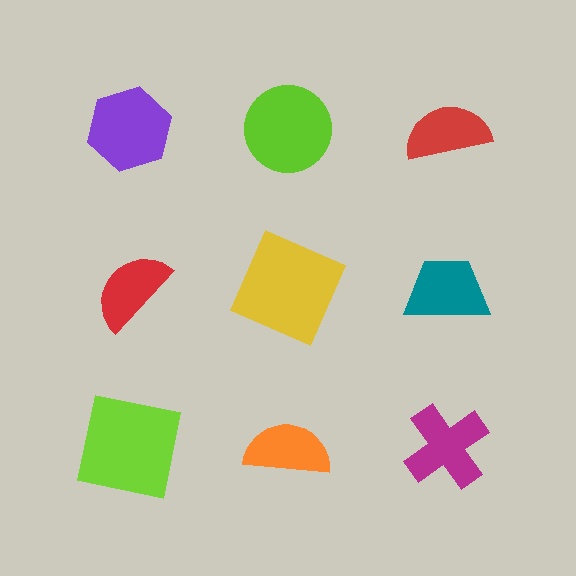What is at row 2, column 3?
A teal trapezoid.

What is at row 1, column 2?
A lime circle.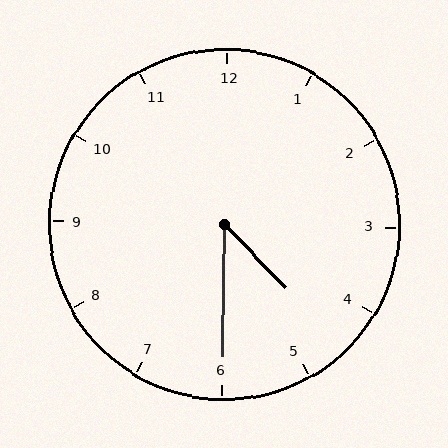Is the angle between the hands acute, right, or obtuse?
It is acute.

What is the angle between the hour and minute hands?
Approximately 45 degrees.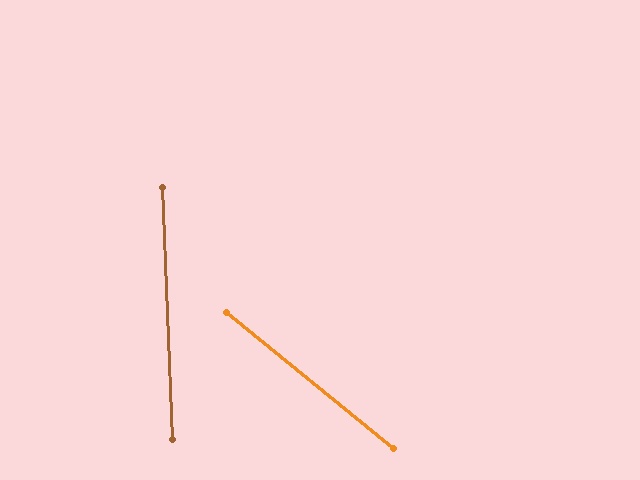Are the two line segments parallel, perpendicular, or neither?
Neither parallel nor perpendicular — they differ by about 49°.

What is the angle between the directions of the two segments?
Approximately 49 degrees.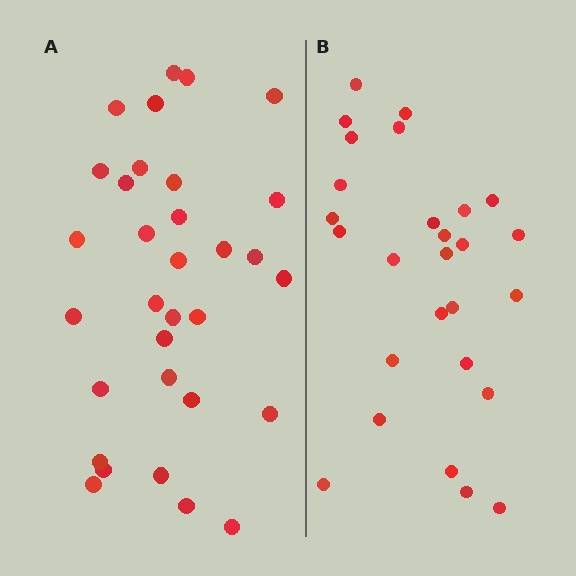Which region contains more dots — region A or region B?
Region A (the left region) has more dots.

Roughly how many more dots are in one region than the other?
Region A has about 5 more dots than region B.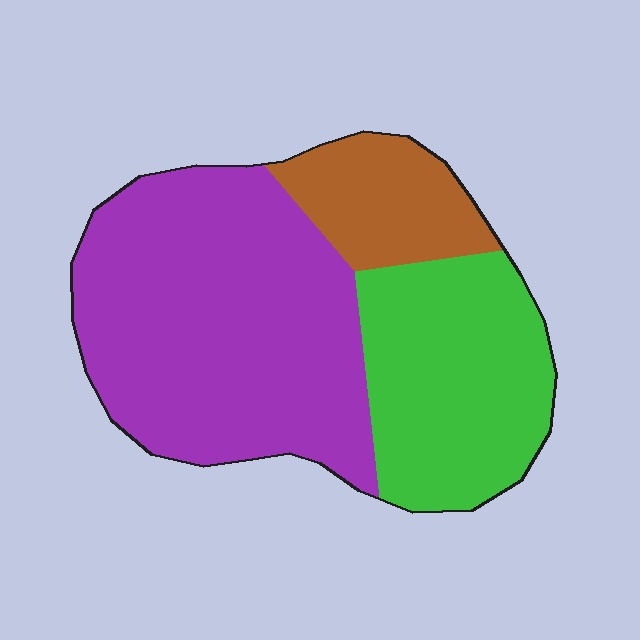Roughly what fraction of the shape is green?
Green covers about 30% of the shape.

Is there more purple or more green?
Purple.